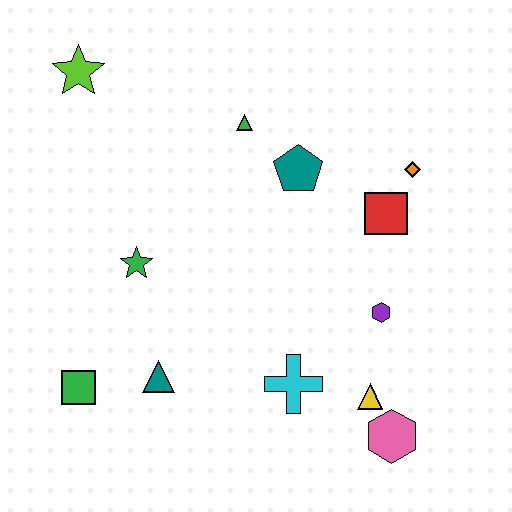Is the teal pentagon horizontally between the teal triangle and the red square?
Yes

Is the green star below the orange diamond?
Yes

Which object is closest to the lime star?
The green triangle is closest to the lime star.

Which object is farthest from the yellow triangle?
The lime star is farthest from the yellow triangle.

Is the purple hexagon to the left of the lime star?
No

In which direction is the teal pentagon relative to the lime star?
The teal pentagon is to the right of the lime star.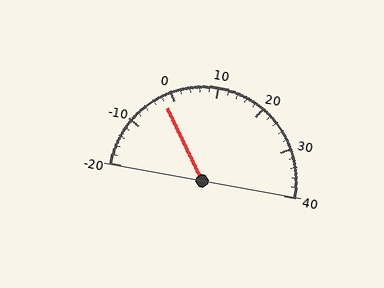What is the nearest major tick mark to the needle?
The nearest major tick mark is 0.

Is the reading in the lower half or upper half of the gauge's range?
The reading is in the lower half of the range (-20 to 40).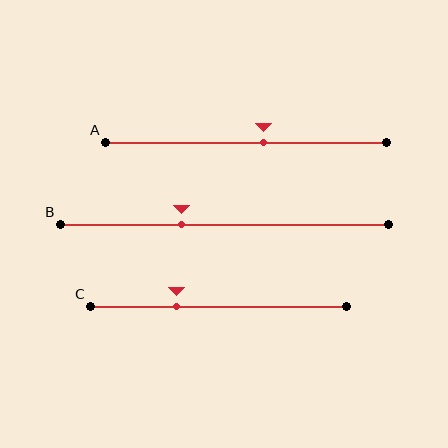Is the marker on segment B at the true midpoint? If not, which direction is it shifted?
No, the marker on segment B is shifted to the left by about 13% of the segment length.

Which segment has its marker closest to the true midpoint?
Segment A has its marker closest to the true midpoint.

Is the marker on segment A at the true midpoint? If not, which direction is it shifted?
No, the marker on segment A is shifted to the right by about 6% of the segment length.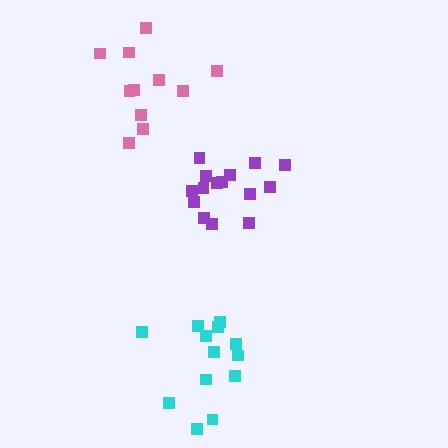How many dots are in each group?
Group 1: 15 dots, Group 2: 11 dots, Group 3: 13 dots (39 total).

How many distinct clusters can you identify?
There are 3 distinct clusters.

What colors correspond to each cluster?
The clusters are colored: purple, pink, cyan.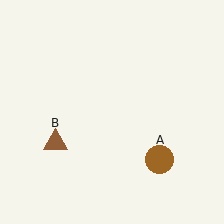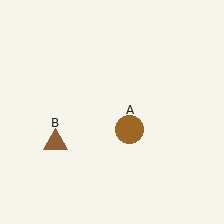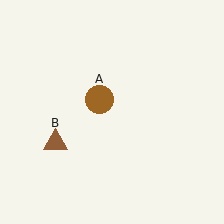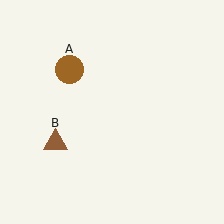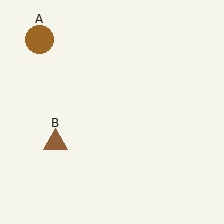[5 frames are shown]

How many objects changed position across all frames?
1 object changed position: brown circle (object A).